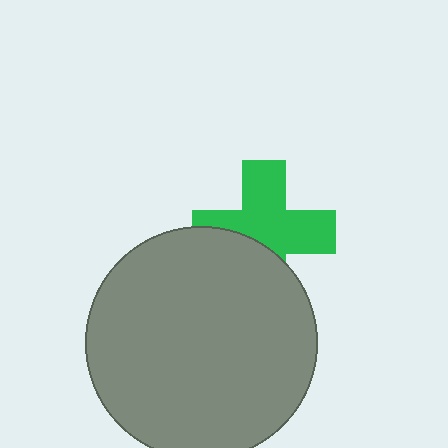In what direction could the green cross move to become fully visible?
The green cross could move up. That would shift it out from behind the gray circle entirely.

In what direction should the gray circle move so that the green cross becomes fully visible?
The gray circle should move down. That is the shortest direction to clear the overlap and leave the green cross fully visible.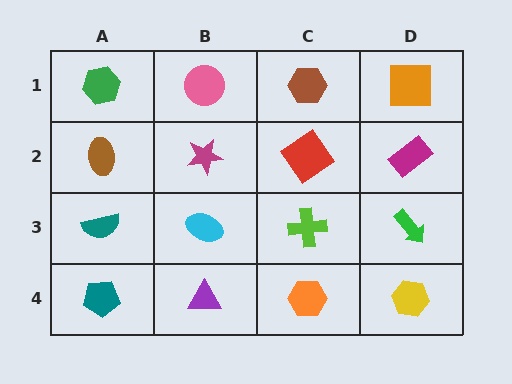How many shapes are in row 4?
4 shapes.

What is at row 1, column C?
A brown hexagon.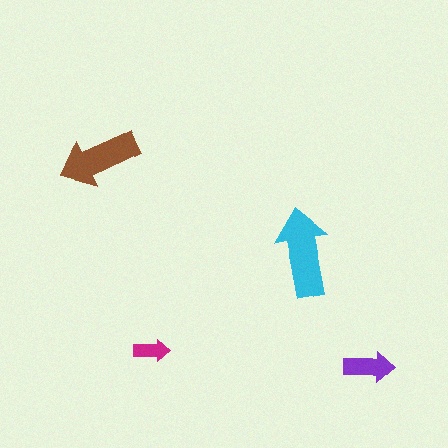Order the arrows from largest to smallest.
the cyan one, the brown one, the purple one, the magenta one.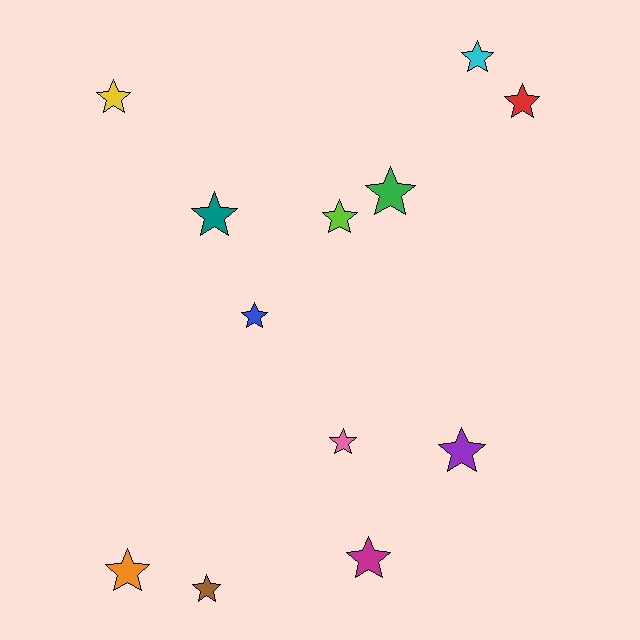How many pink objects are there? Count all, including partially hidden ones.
There is 1 pink object.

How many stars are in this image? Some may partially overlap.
There are 12 stars.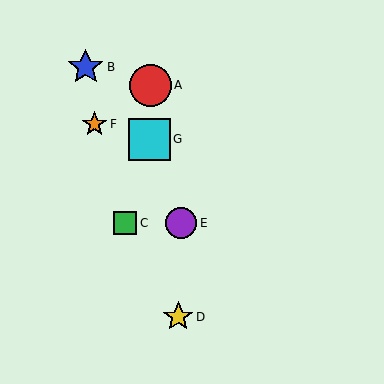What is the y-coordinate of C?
Object C is at y≈223.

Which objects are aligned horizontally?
Objects C, E are aligned horizontally.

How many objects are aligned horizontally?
2 objects (C, E) are aligned horizontally.